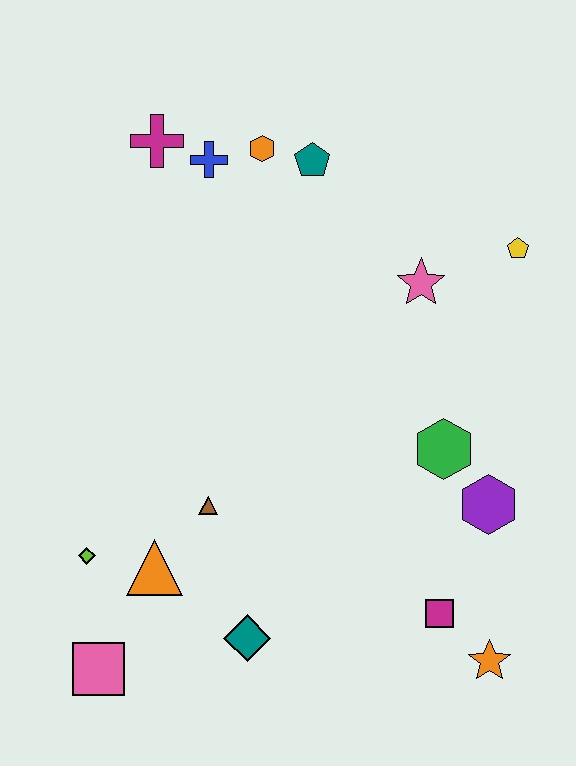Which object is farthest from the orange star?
The magenta cross is farthest from the orange star.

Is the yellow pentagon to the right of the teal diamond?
Yes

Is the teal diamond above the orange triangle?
No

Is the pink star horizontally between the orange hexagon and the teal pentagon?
No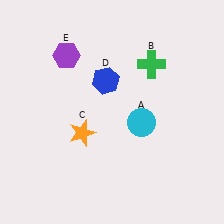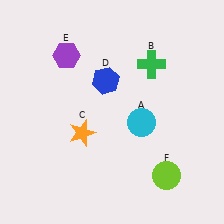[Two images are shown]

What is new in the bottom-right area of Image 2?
A lime circle (F) was added in the bottom-right area of Image 2.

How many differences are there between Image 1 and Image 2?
There is 1 difference between the two images.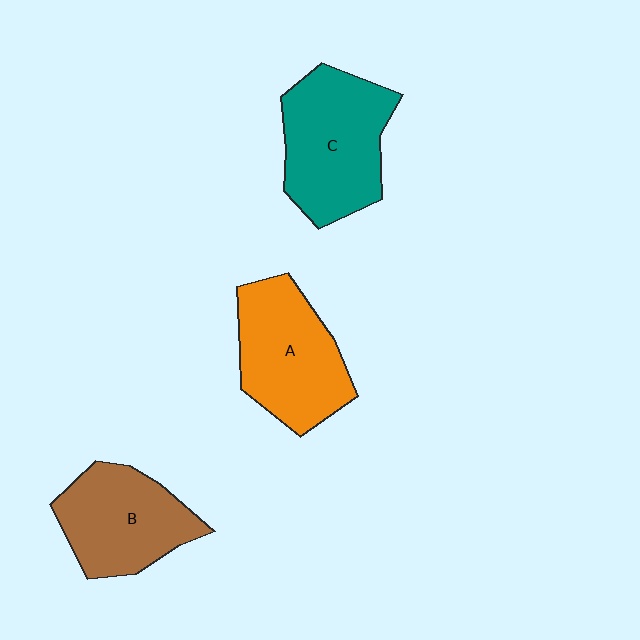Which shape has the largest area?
Shape C (teal).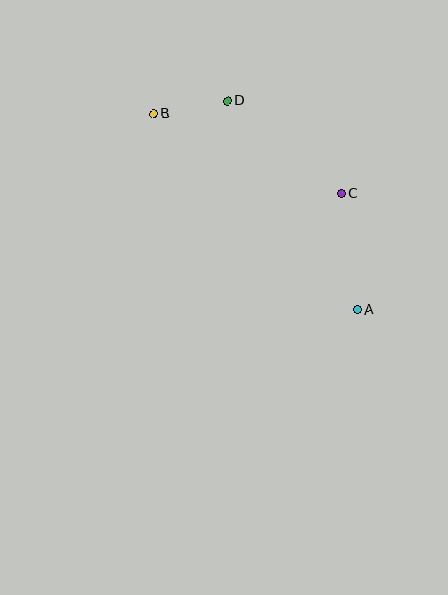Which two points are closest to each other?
Points B and D are closest to each other.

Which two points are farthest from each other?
Points A and B are farthest from each other.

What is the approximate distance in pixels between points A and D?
The distance between A and D is approximately 246 pixels.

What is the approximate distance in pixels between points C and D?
The distance between C and D is approximately 147 pixels.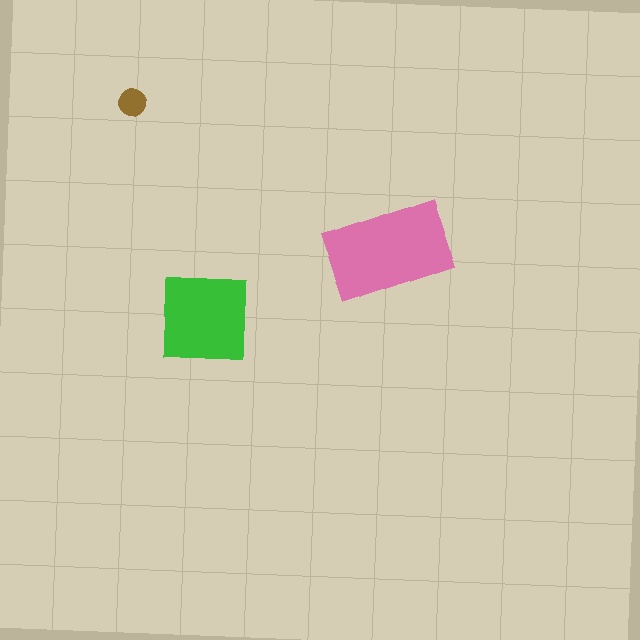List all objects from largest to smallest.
The pink rectangle, the green square, the brown circle.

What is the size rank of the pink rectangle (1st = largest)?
1st.